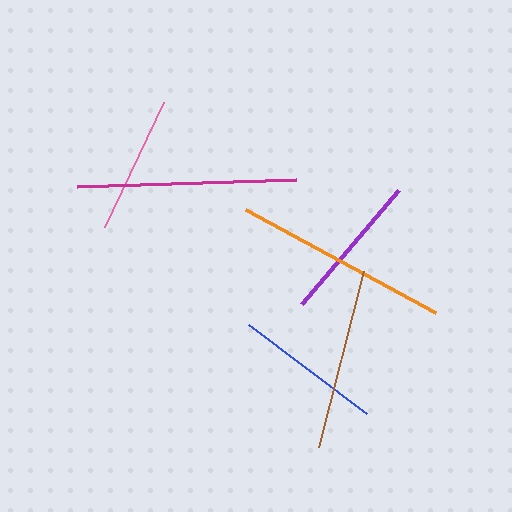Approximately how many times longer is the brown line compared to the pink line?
The brown line is approximately 1.3 times the length of the pink line.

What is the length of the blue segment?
The blue segment is approximately 147 pixels long.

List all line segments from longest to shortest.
From longest to shortest: magenta, orange, brown, purple, blue, pink.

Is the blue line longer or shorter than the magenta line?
The magenta line is longer than the blue line.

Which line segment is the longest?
The magenta line is the longest at approximately 220 pixels.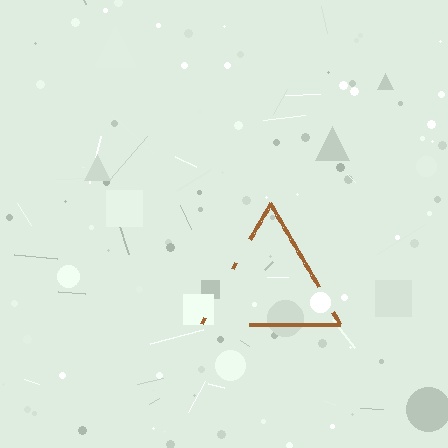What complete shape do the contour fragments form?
The contour fragments form a triangle.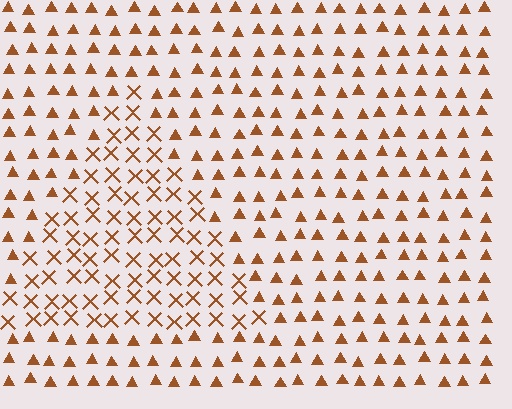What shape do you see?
I see a triangle.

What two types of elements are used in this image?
The image uses X marks inside the triangle region and triangles outside it.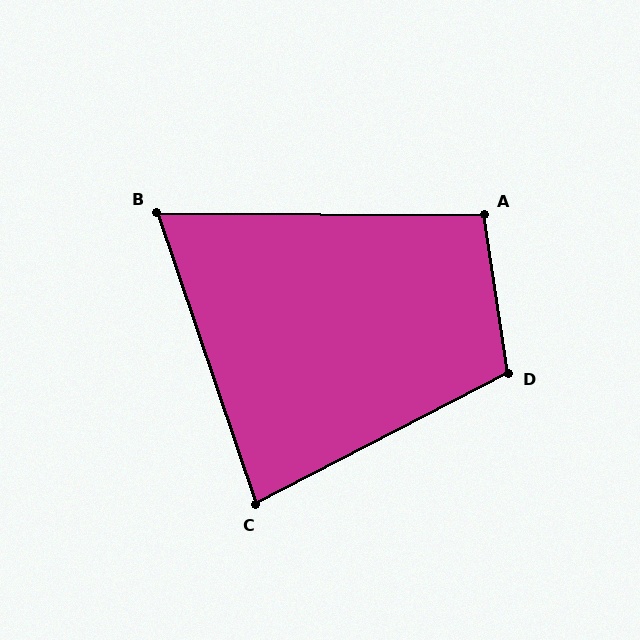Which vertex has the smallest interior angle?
B, at approximately 71 degrees.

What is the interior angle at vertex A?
Approximately 99 degrees (obtuse).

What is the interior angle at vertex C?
Approximately 81 degrees (acute).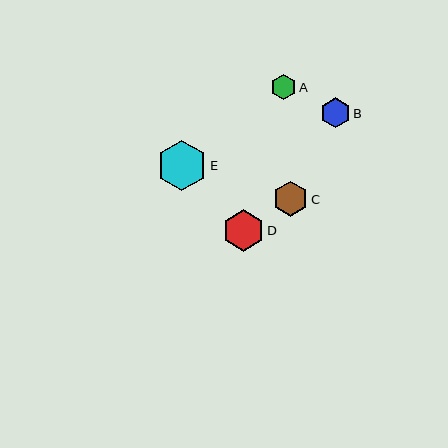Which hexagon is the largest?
Hexagon E is the largest with a size of approximately 50 pixels.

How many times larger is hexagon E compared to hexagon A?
Hexagon E is approximately 2.0 times the size of hexagon A.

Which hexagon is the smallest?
Hexagon A is the smallest with a size of approximately 26 pixels.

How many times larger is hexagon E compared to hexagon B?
Hexagon E is approximately 1.7 times the size of hexagon B.